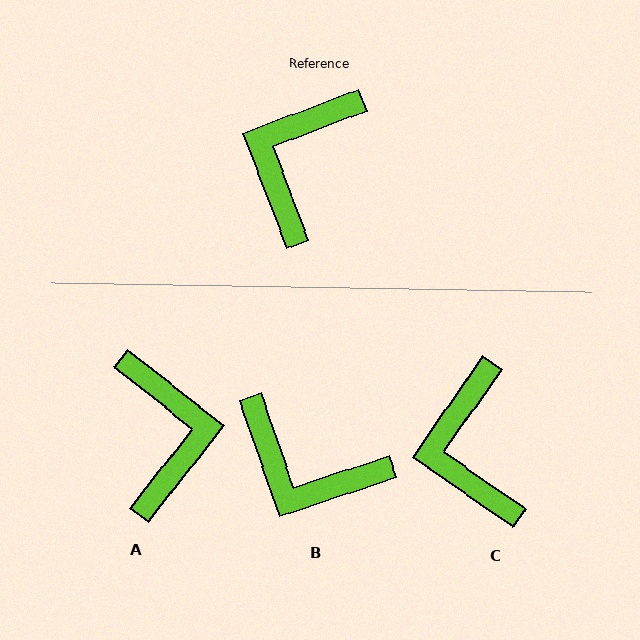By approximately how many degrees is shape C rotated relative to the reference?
Approximately 34 degrees counter-clockwise.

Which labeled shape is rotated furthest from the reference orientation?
A, about 149 degrees away.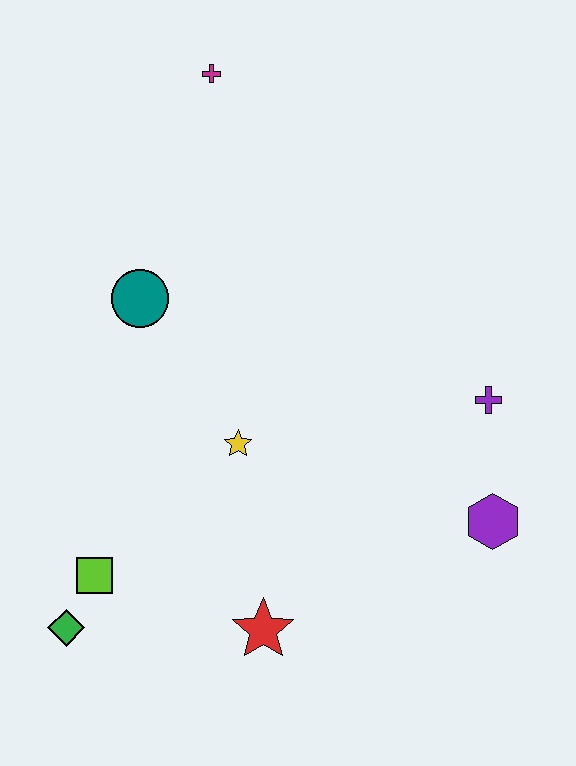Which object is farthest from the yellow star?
The magenta cross is farthest from the yellow star.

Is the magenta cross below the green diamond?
No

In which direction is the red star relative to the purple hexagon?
The red star is to the left of the purple hexagon.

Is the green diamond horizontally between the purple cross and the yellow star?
No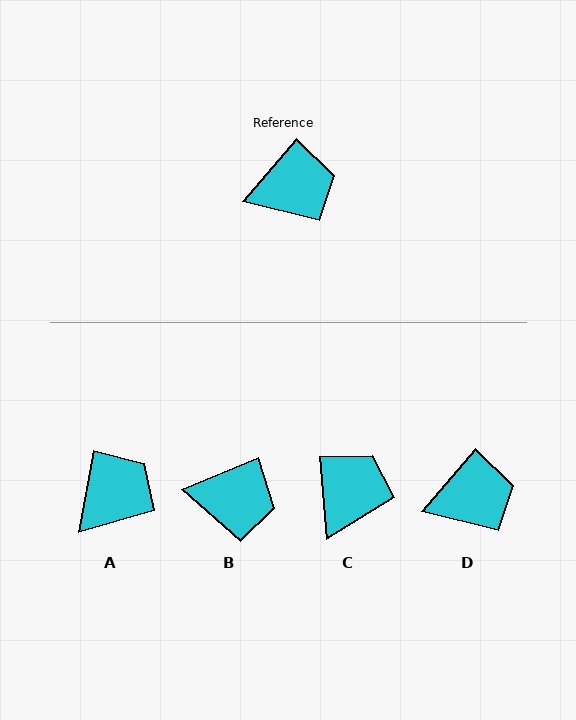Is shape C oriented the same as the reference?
No, it is off by about 46 degrees.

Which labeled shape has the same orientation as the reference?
D.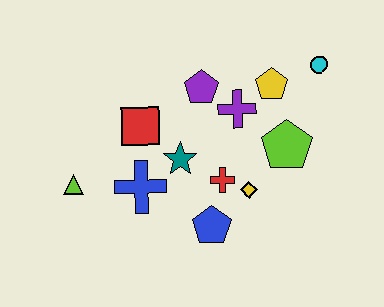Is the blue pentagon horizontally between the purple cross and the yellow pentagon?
No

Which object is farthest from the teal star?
The cyan circle is farthest from the teal star.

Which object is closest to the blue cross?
The teal star is closest to the blue cross.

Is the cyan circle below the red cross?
No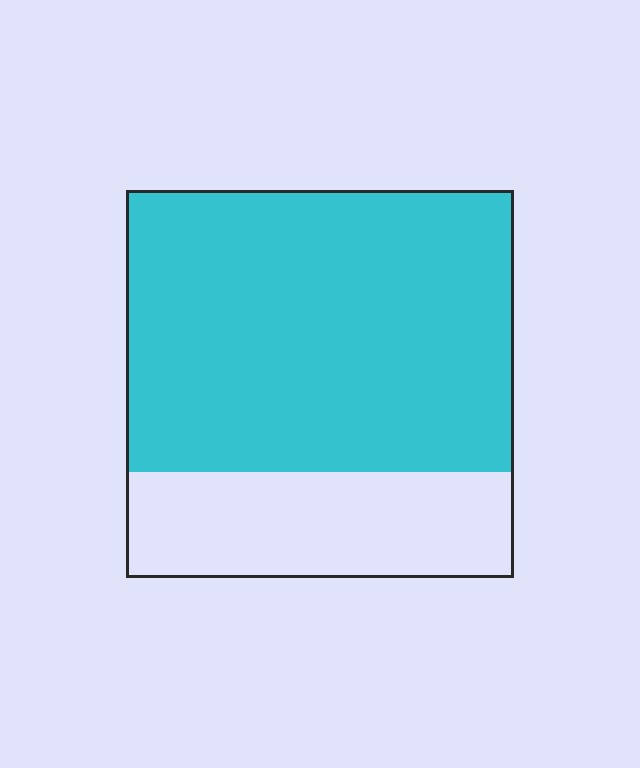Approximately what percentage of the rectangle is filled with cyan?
Approximately 75%.